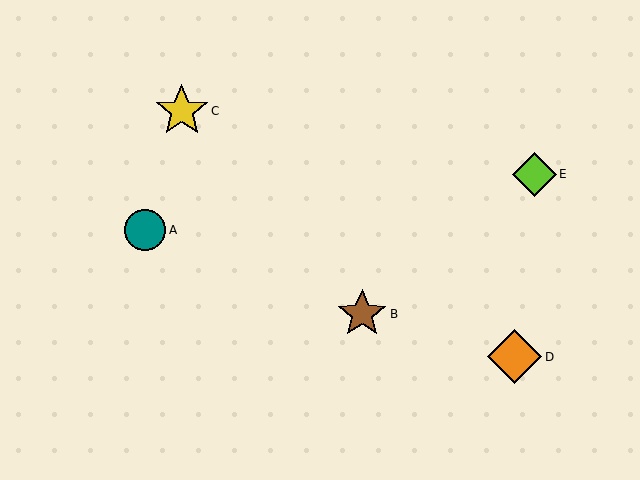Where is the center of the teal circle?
The center of the teal circle is at (145, 230).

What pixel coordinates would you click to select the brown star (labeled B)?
Click at (362, 314) to select the brown star B.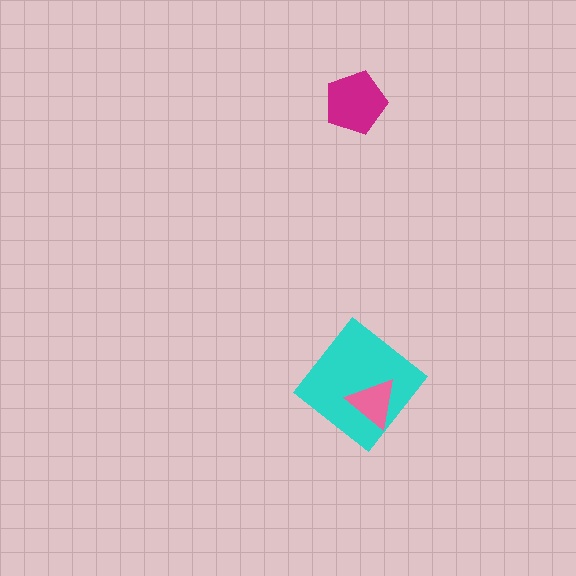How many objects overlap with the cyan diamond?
1 object overlaps with the cyan diamond.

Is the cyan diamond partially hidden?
Yes, it is partially covered by another shape.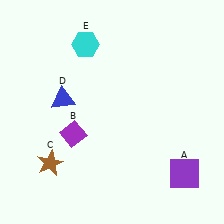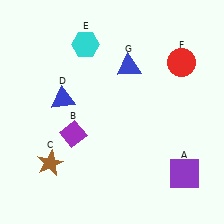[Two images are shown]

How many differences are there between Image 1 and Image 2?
There are 2 differences between the two images.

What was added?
A red circle (F), a blue triangle (G) were added in Image 2.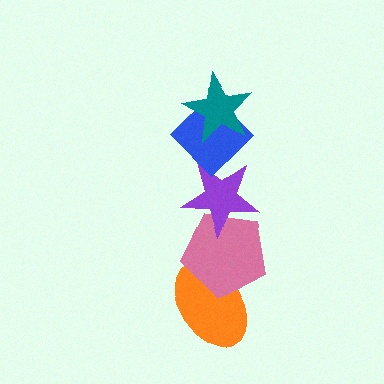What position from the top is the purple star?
The purple star is 3rd from the top.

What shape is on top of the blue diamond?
The teal star is on top of the blue diamond.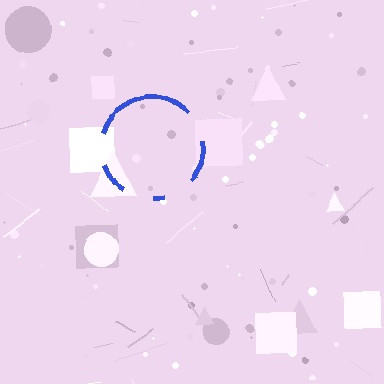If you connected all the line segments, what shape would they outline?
They would outline a circle.